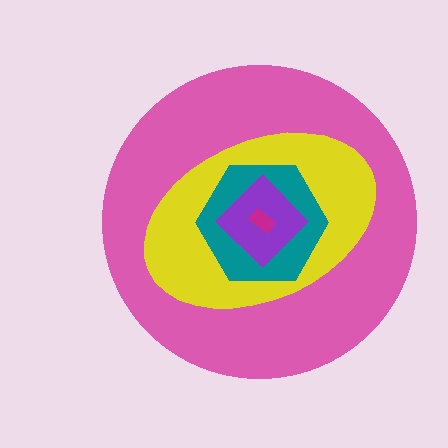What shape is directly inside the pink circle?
The yellow ellipse.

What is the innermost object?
The magenta rectangle.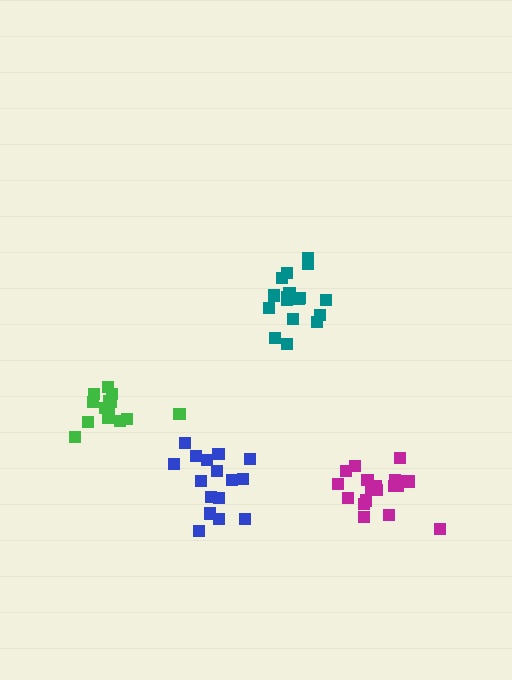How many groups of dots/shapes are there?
There are 4 groups.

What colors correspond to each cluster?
The clusters are colored: magenta, teal, green, blue.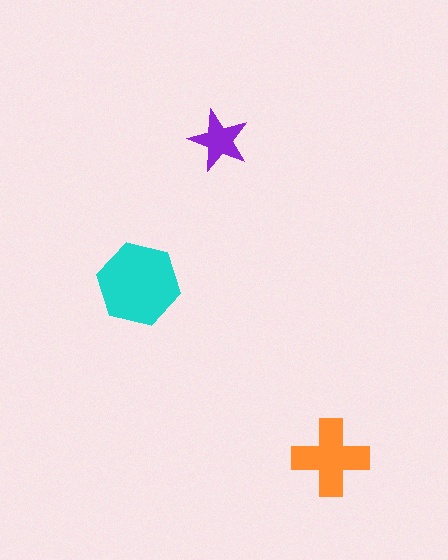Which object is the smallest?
The purple star.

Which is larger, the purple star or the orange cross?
The orange cross.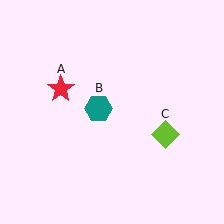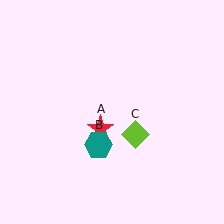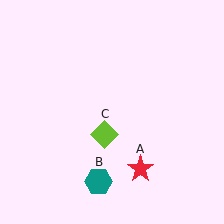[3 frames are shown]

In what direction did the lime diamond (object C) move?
The lime diamond (object C) moved left.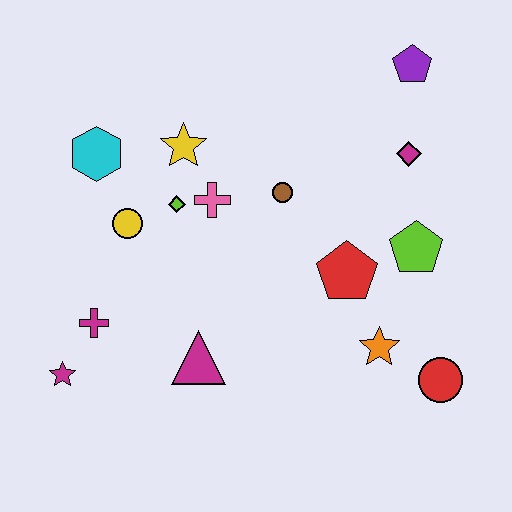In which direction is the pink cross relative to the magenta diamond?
The pink cross is to the left of the magenta diamond.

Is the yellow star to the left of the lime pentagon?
Yes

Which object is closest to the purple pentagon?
The magenta diamond is closest to the purple pentagon.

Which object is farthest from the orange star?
The cyan hexagon is farthest from the orange star.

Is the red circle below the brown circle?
Yes